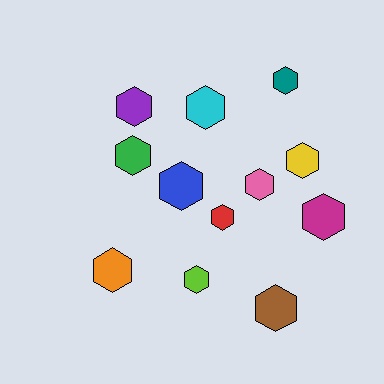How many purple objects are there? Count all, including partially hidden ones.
There is 1 purple object.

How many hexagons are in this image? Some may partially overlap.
There are 12 hexagons.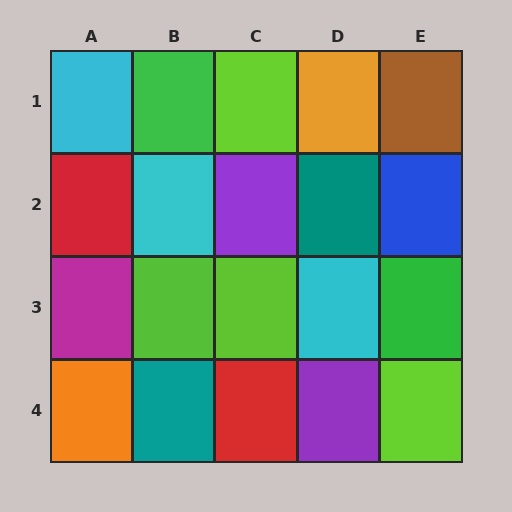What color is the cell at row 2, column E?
Blue.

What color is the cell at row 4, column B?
Teal.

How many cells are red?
2 cells are red.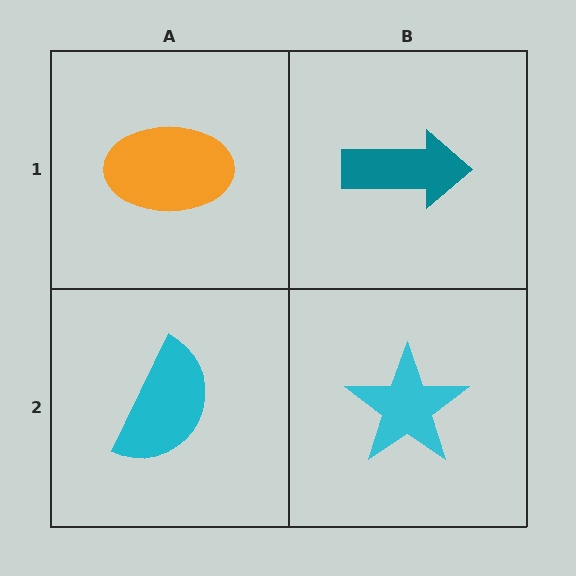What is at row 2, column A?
A cyan semicircle.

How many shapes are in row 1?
2 shapes.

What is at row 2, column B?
A cyan star.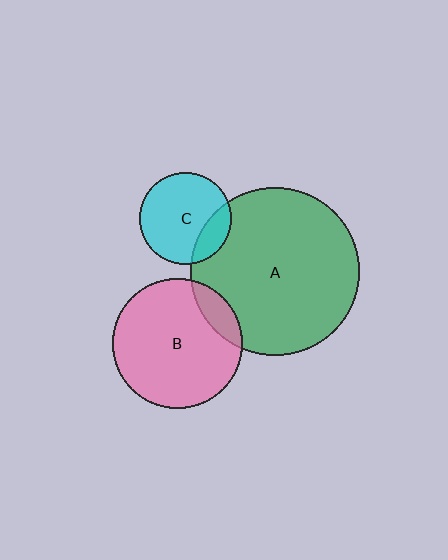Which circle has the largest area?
Circle A (green).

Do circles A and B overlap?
Yes.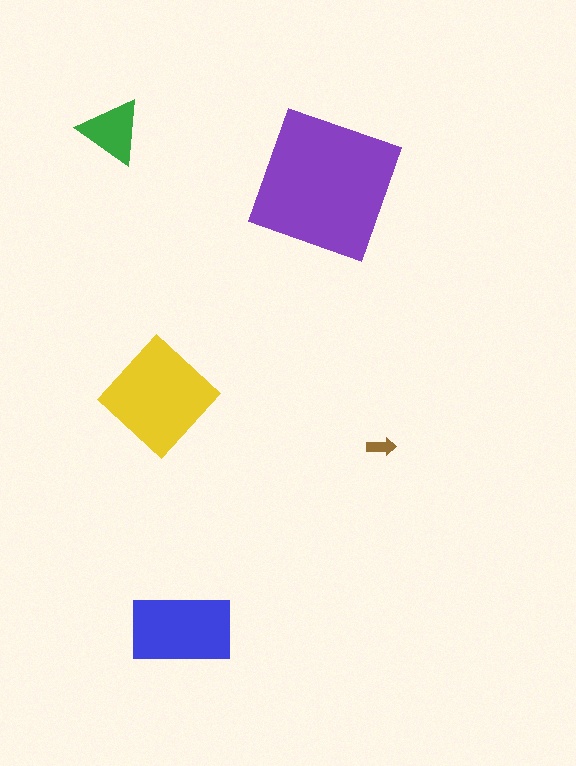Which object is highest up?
The green triangle is topmost.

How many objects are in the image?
There are 5 objects in the image.